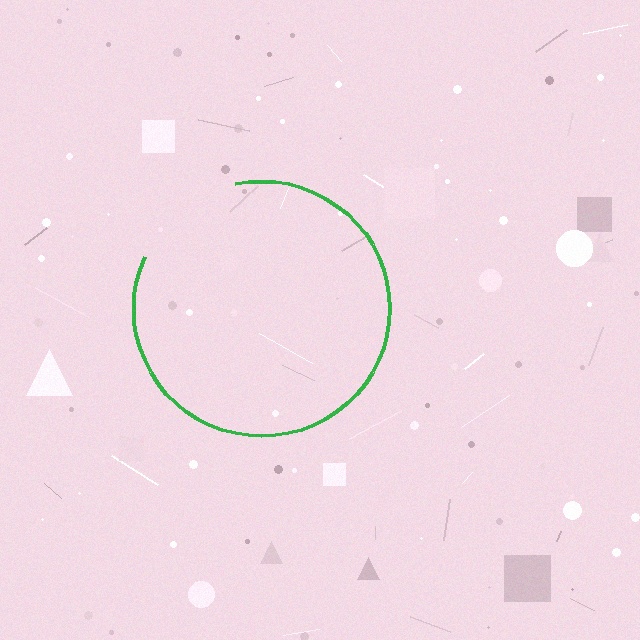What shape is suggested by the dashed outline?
The dashed outline suggests a circle.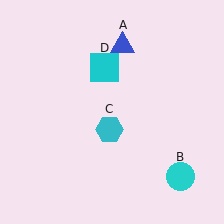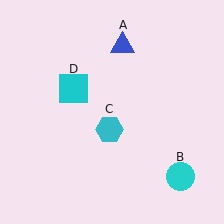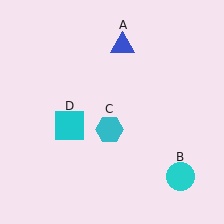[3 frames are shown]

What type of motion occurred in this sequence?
The cyan square (object D) rotated counterclockwise around the center of the scene.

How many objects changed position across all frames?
1 object changed position: cyan square (object D).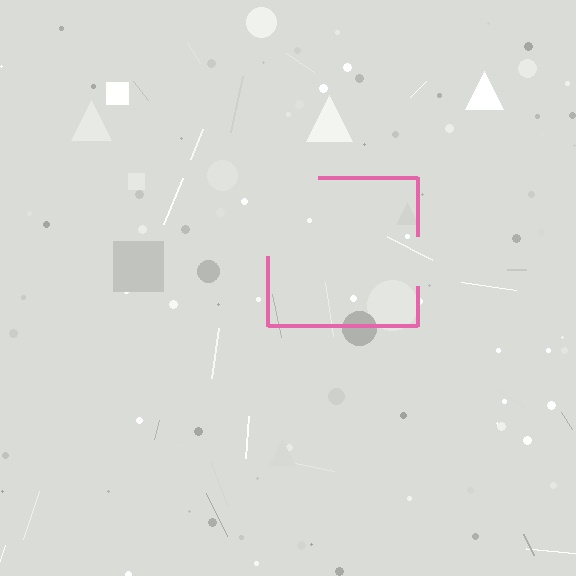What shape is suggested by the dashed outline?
The dashed outline suggests a square.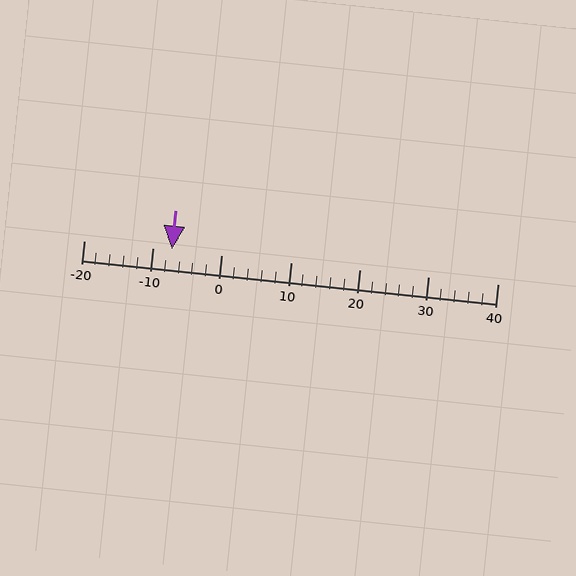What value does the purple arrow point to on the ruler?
The purple arrow points to approximately -7.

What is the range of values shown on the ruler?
The ruler shows values from -20 to 40.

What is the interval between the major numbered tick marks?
The major tick marks are spaced 10 units apart.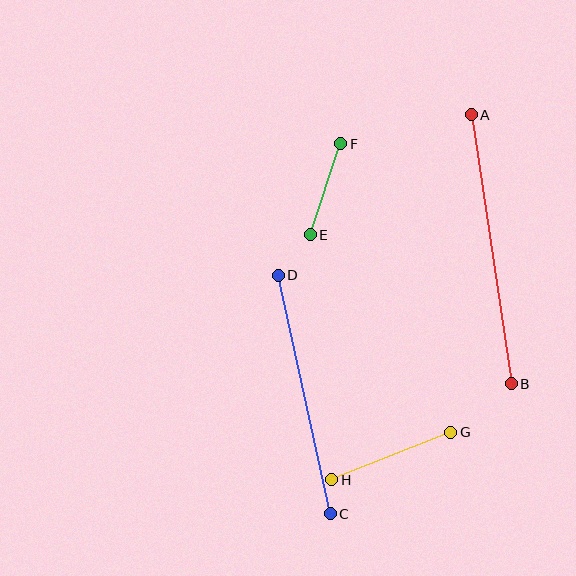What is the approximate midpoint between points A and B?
The midpoint is at approximately (491, 249) pixels.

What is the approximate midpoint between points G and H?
The midpoint is at approximately (391, 456) pixels.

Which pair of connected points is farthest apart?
Points A and B are farthest apart.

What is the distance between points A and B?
The distance is approximately 272 pixels.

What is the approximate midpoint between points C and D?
The midpoint is at approximately (304, 394) pixels.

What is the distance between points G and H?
The distance is approximately 128 pixels.